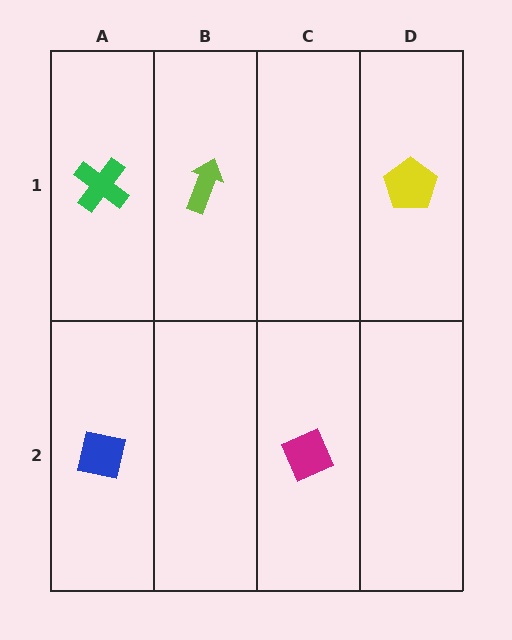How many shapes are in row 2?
2 shapes.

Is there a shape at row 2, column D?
No, that cell is empty.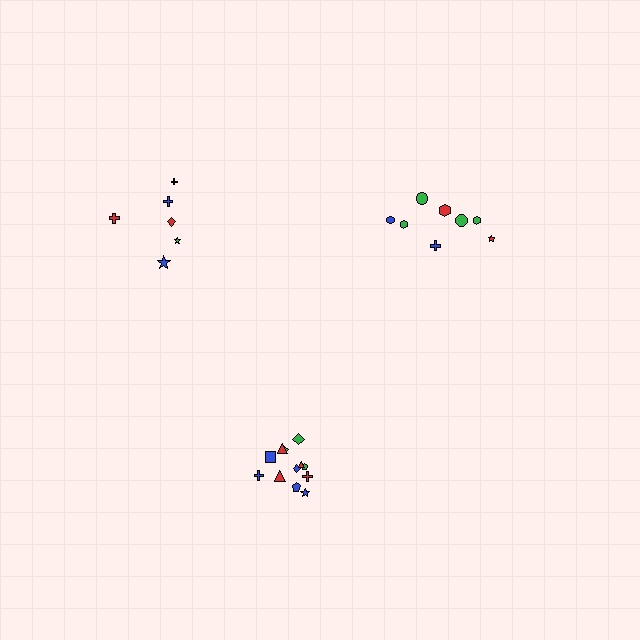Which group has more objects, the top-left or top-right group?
The top-right group.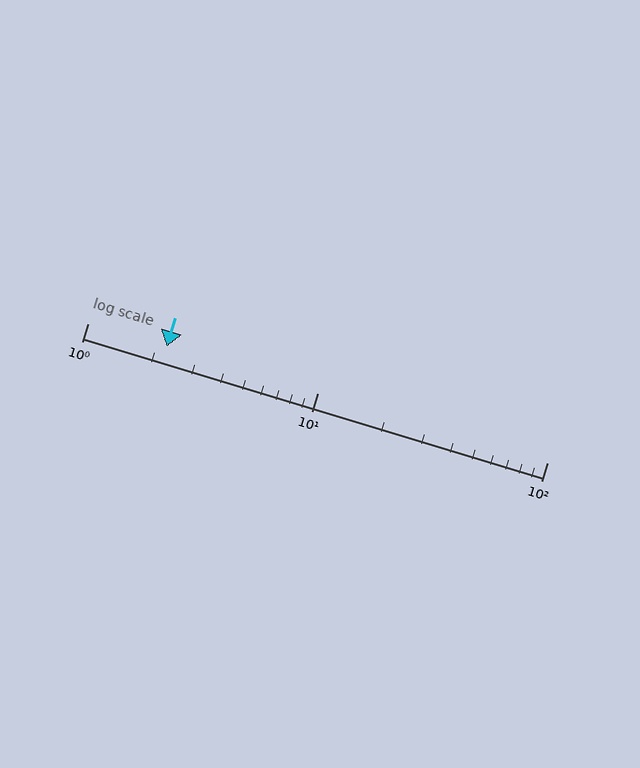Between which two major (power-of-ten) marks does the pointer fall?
The pointer is between 1 and 10.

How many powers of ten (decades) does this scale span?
The scale spans 2 decades, from 1 to 100.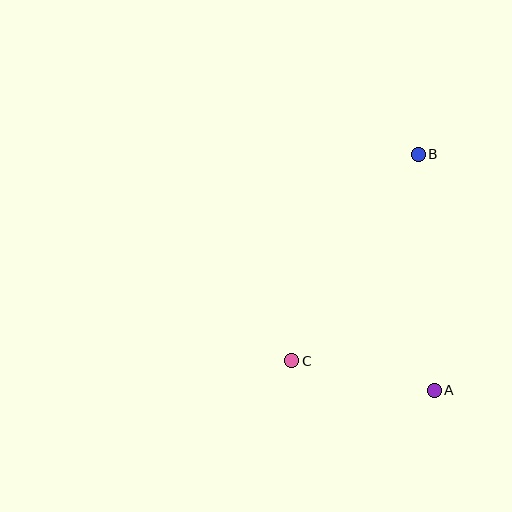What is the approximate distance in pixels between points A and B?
The distance between A and B is approximately 236 pixels.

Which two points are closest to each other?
Points A and C are closest to each other.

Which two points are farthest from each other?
Points B and C are farthest from each other.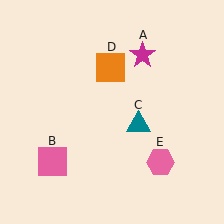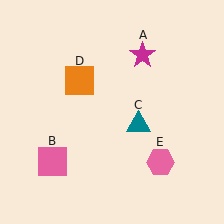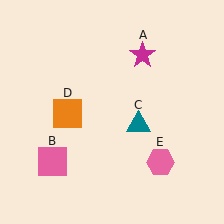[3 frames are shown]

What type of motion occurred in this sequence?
The orange square (object D) rotated counterclockwise around the center of the scene.